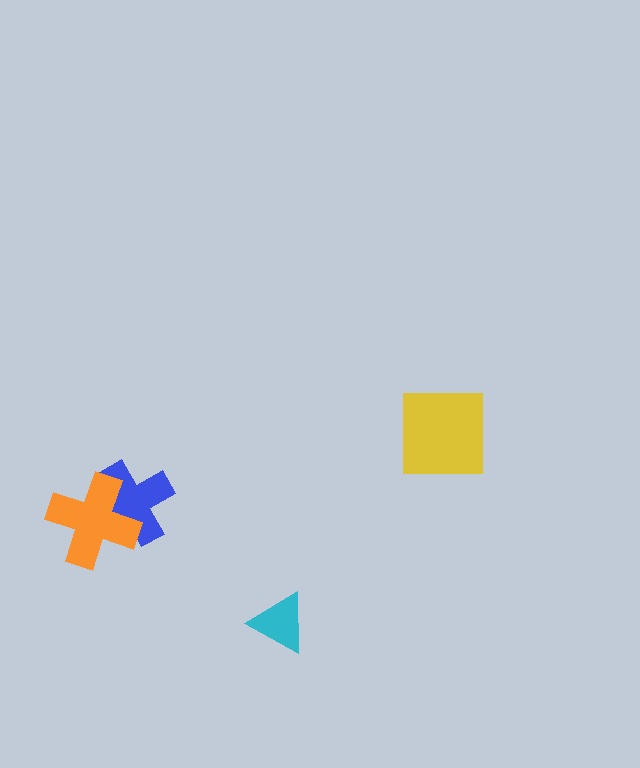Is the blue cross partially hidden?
Yes, it is partially covered by another shape.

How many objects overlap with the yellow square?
0 objects overlap with the yellow square.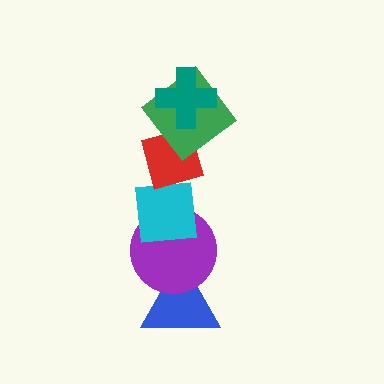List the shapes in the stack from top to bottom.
From top to bottom: the teal cross, the green diamond, the red diamond, the cyan square, the purple circle, the blue triangle.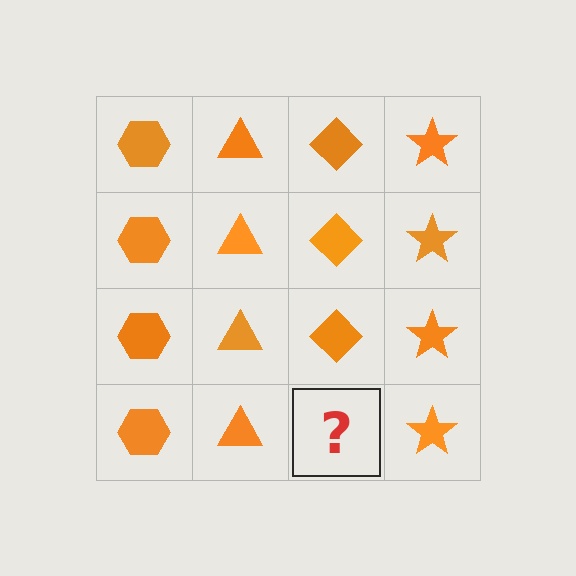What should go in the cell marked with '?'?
The missing cell should contain an orange diamond.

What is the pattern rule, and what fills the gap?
The rule is that each column has a consistent shape. The gap should be filled with an orange diamond.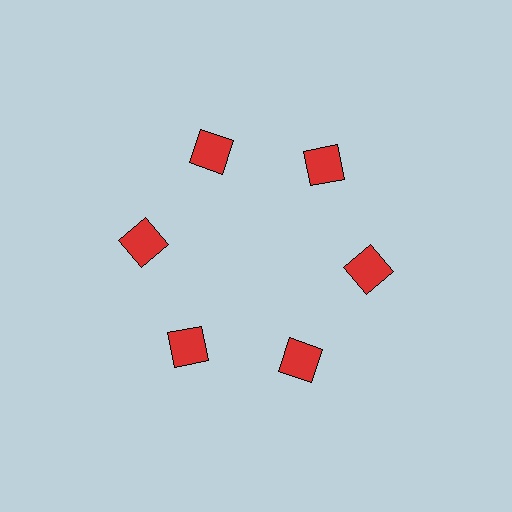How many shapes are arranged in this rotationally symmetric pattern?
There are 6 shapes, arranged in 6 groups of 1.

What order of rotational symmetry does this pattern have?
This pattern has 6-fold rotational symmetry.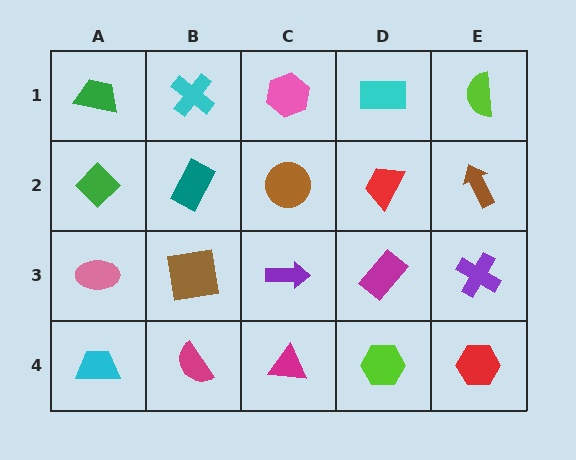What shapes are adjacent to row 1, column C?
A brown circle (row 2, column C), a cyan cross (row 1, column B), a cyan rectangle (row 1, column D).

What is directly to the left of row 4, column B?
A cyan trapezoid.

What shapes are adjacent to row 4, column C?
A purple arrow (row 3, column C), a magenta semicircle (row 4, column B), a lime hexagon (row 4, column D).